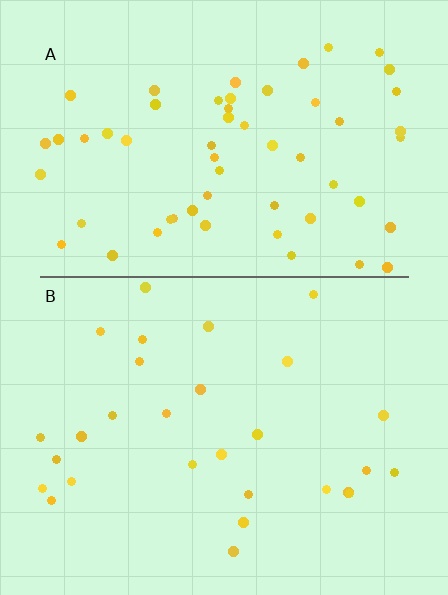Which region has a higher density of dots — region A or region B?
A (the top).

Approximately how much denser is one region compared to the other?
Approximately 2.0× — region A over region B.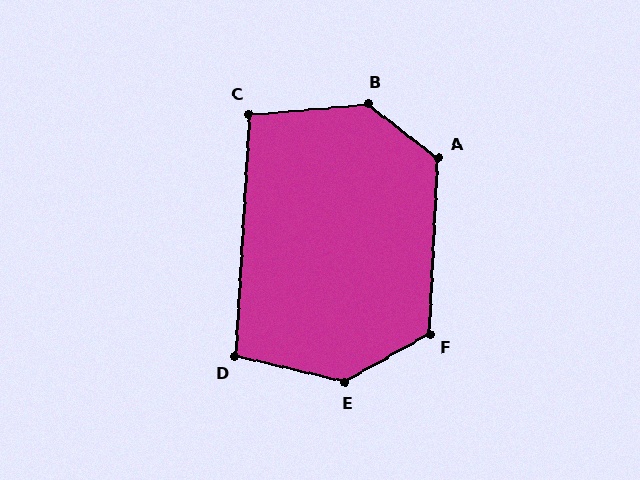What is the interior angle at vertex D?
Approximately 100 degrees (obtuse).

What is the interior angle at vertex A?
Approximately 124 degrees (obtuse).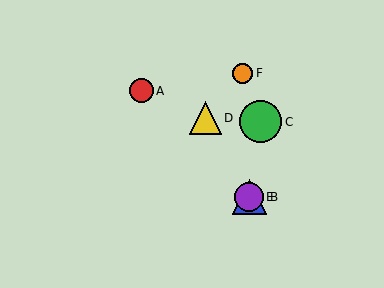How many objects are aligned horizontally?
2 objects (B, E) are aligned horizontally.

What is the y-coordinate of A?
Object A is at y≈91.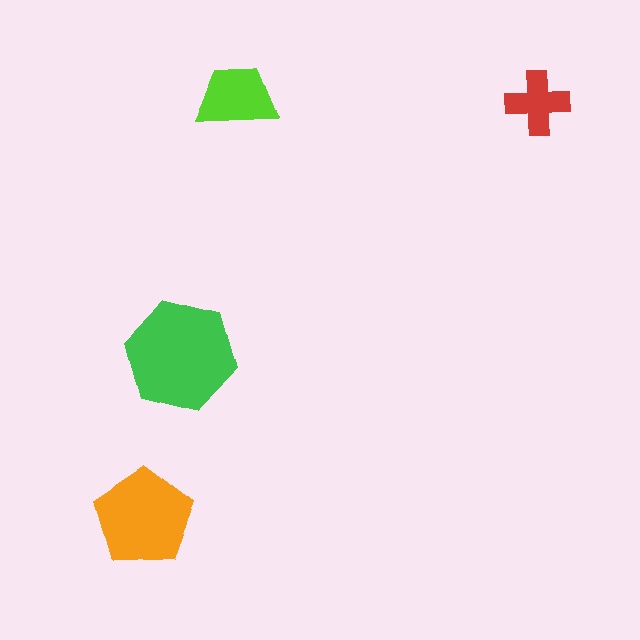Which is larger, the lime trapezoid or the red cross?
The lime trapezoid.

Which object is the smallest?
The red cross.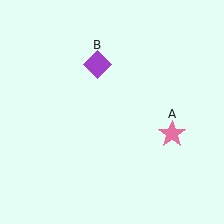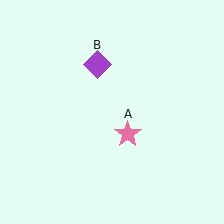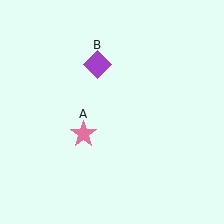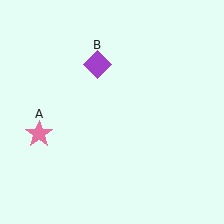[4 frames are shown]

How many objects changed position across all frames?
1 object changed position: pink star (object A).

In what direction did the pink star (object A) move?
The pink star (object A) moved left.